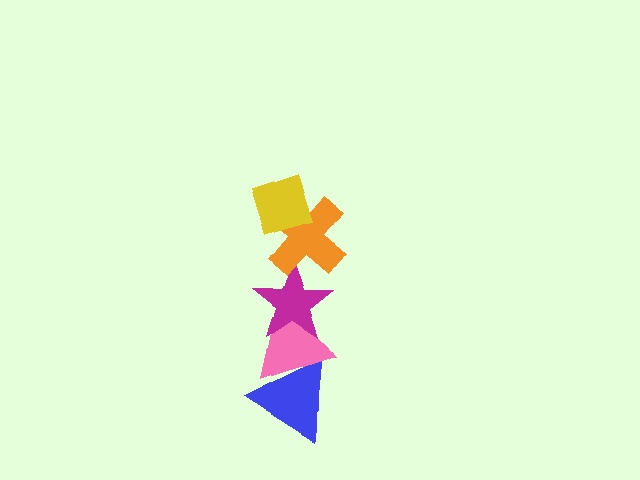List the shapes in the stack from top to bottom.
From top to bottom: the yellow diamond, the orange cross, the magenta star, the pink triangle, the blue triangle.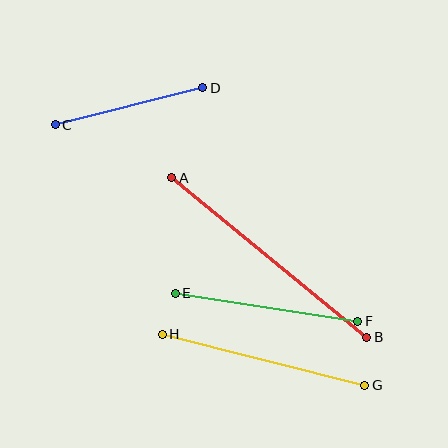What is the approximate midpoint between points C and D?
The midpoint is at approximately (129, 106) pixels.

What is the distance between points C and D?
The distance is approximately 152 pixels.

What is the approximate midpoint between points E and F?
The midpoint is at approximately (266, 307) pixels.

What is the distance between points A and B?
The distance is approximately 252 pixels.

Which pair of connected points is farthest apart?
Points A and B are farthest apart.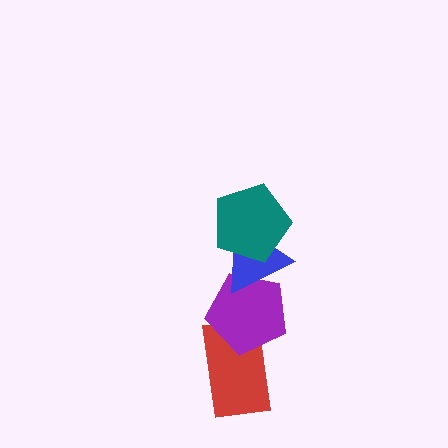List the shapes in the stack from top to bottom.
From top to bottom: the teal pentagon, the blue triangle, the purple pentagon, the red rectangle.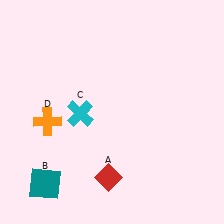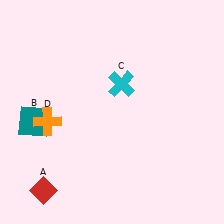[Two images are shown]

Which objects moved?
The objects that moved are: the red diamond (A), the teal square (B), the cyan cross (C).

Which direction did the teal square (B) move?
The teal square (B) moved up.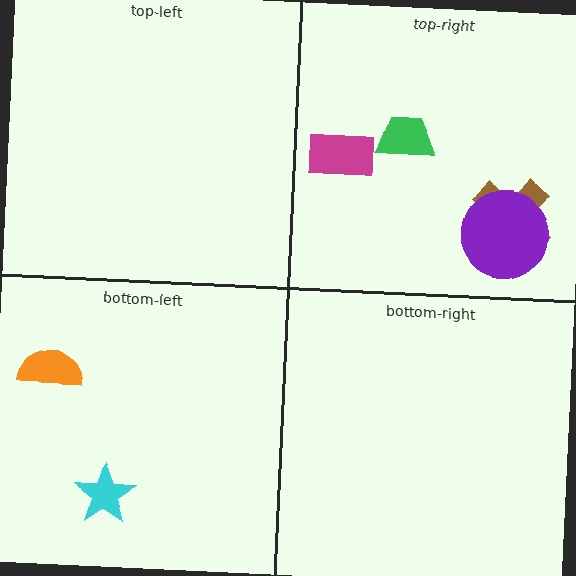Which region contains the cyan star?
The bottom-left region.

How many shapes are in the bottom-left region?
2.